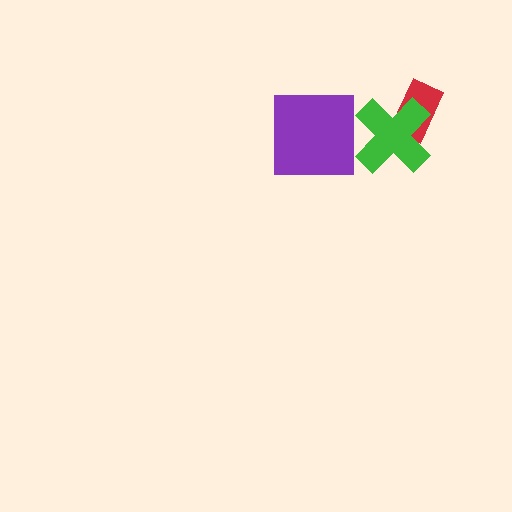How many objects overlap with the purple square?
0 objects overlap with the purple square.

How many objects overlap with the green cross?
1 object overlaps with the green cross.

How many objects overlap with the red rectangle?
1 object overlaps with the red rectangle.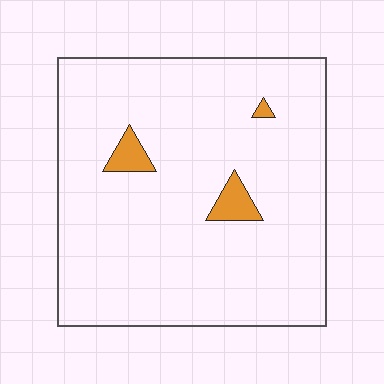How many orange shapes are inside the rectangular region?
3.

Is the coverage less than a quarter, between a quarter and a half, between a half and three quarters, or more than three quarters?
Less than a quarter.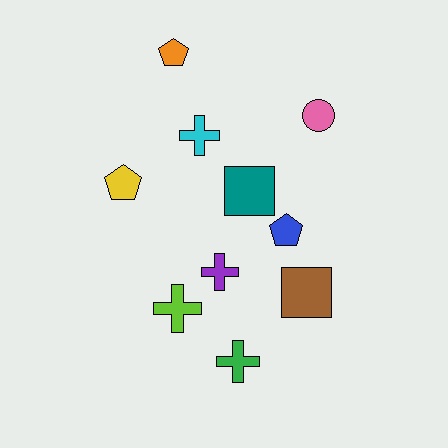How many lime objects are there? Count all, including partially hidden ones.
There is 1 lime object.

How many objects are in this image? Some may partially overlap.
There are 10 objects.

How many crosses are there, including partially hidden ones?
There are 4 crosses.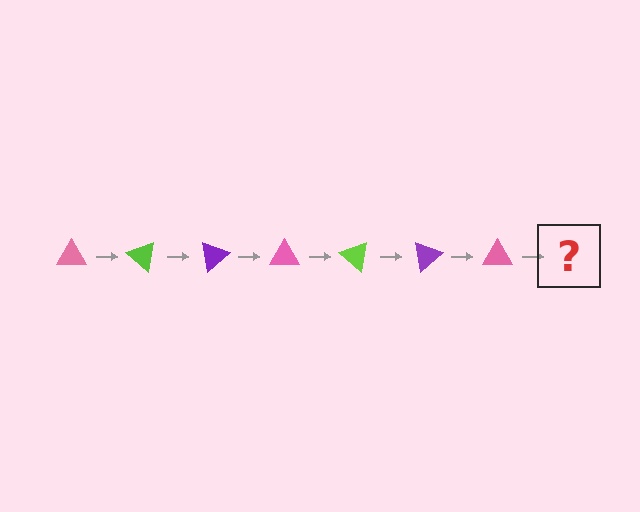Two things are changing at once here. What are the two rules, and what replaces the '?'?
The two rules are that it rotates 40 degrees each step and the color cycles through pink, lime, and purple. The '?' should be a lime triangle, rotated 280 degrees from the start.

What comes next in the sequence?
The next element should be a lime triangle, rotated 280 degrees from the start.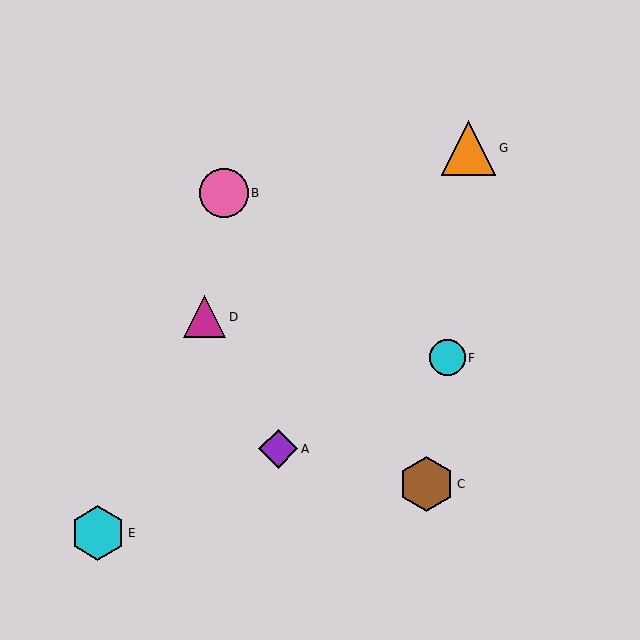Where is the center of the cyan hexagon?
The center of the cyan hexagon is at (98, 533).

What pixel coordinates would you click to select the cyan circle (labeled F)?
Click at (447, 358) to select the cyan circle F.